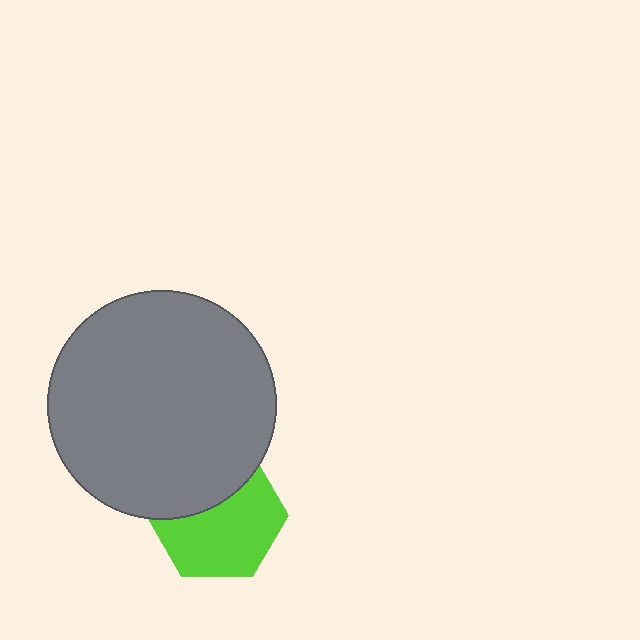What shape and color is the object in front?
The object in front is a gray circle.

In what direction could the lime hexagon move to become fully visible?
The lime hexagon could move down. That would shift it out from behind the gray circle entirely.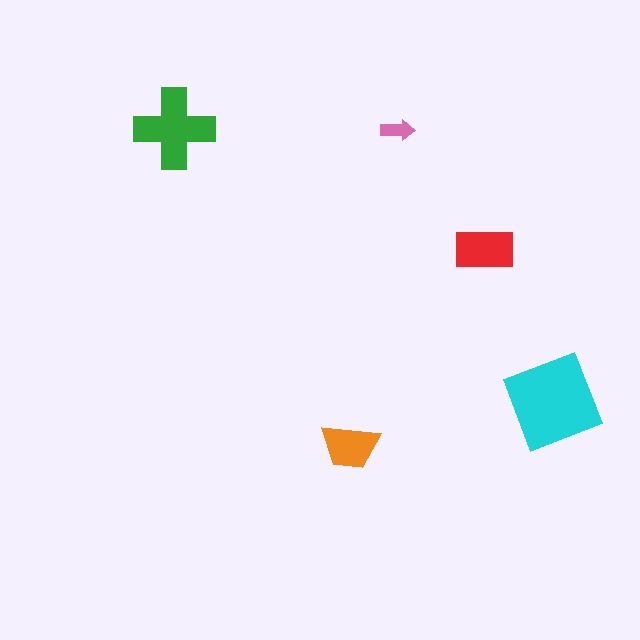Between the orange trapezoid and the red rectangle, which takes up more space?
The red rectangle.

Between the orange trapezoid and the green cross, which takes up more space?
The green cross.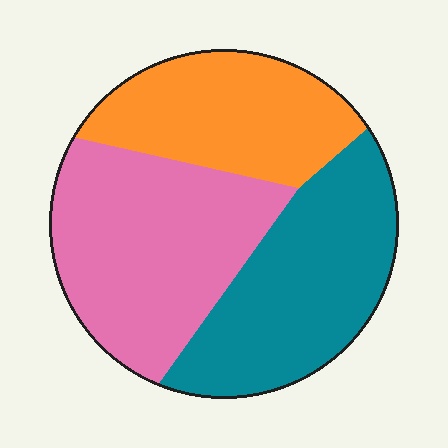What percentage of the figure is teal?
Teal takes up between a third and a half of the figure.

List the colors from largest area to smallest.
From largest to smallest: pink, teal, orange.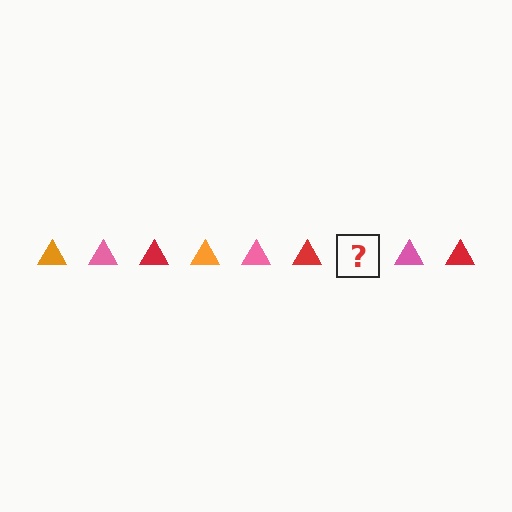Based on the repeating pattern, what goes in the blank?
The blank should be an orange triangle.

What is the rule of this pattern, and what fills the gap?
The rule is that the pattern cycles through orange, pink, red triangles. The gap should be filled with an orange triangle.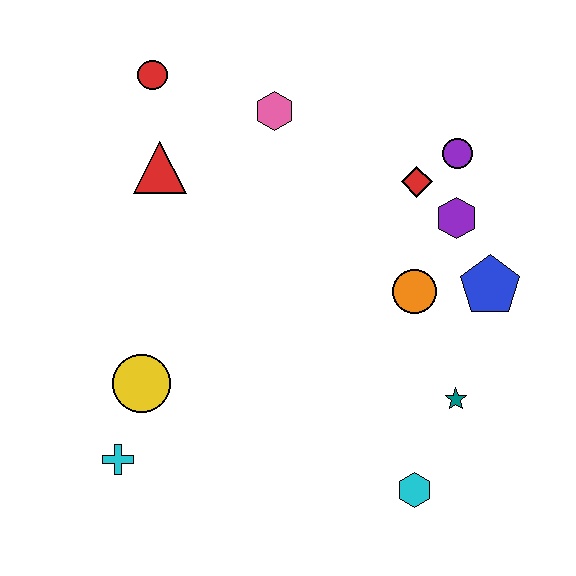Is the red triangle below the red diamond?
No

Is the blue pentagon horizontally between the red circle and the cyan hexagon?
No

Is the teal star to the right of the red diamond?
Yes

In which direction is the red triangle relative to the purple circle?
The red triangle is to the left of the purple circle.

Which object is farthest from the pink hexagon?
The cyan hexagon is farthest from the pink hexagon.